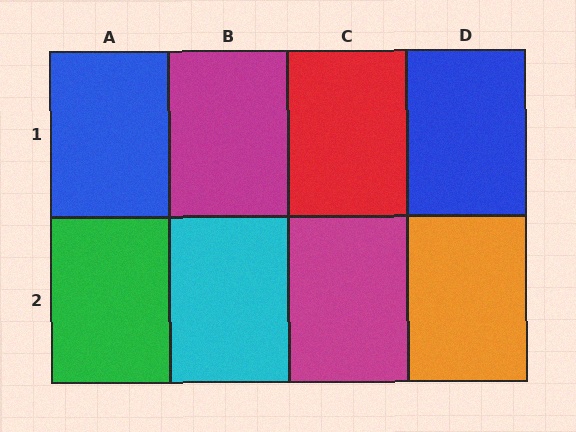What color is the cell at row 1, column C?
Red.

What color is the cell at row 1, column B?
Magenta.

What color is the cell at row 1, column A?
Blue.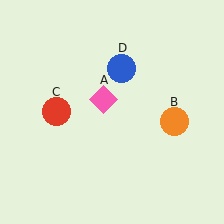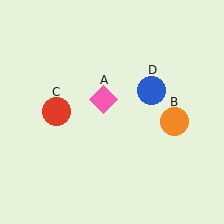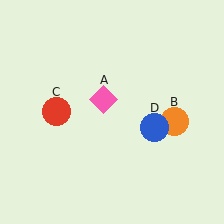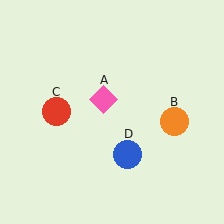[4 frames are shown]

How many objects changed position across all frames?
1 object changed position: blue circle (object D).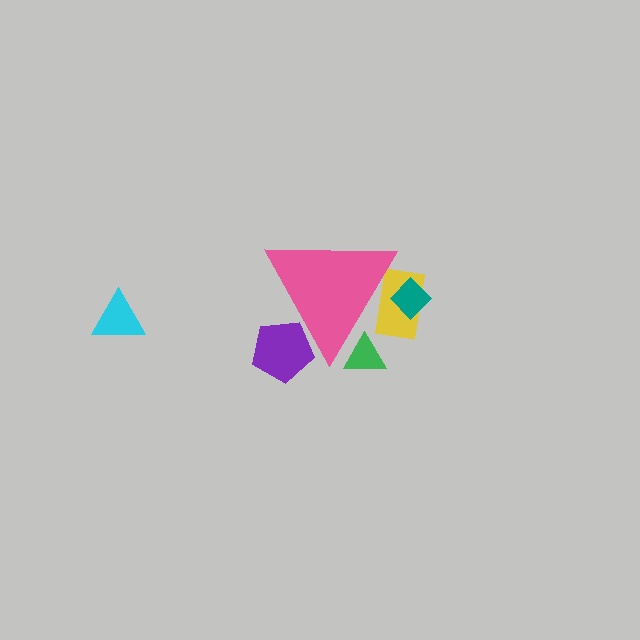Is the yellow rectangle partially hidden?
Yes, the yellow rectangle is partially hidden behind the pink triangle.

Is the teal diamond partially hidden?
Yes, the teal diamond is partially hidden behind the pink triangle.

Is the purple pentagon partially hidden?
Yes, the purple pentagon is partially hidden behind the pink triangle.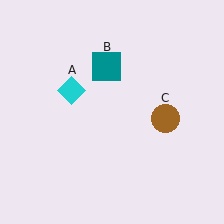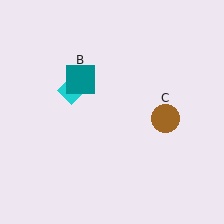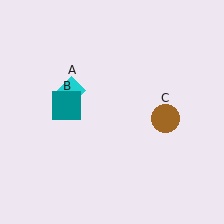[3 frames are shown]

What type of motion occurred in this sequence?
The teal square (object B) rotated counterclockwise around the center of the scene.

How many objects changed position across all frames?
1 object changed position: teal square (object B).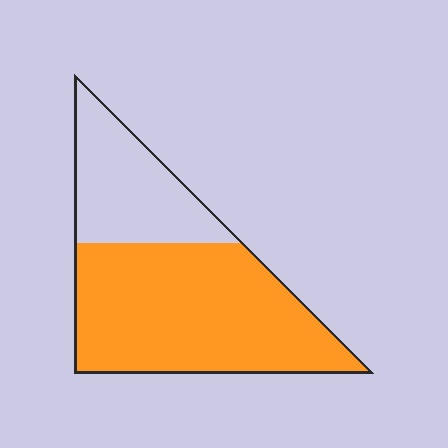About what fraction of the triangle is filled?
About two thirds (2/3).